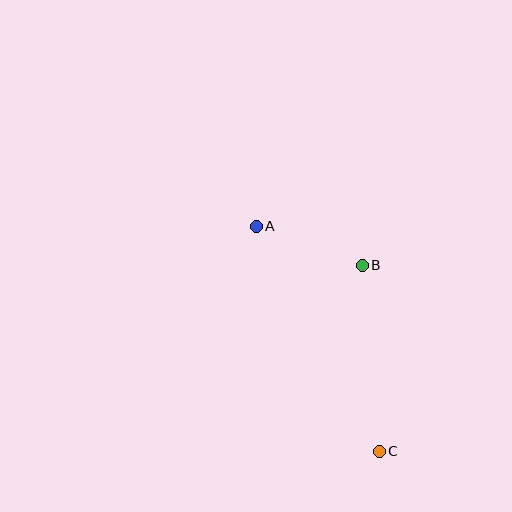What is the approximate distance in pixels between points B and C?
The distance between B and C is approximately 186 pixels.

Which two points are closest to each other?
Points A and B are closest to each other.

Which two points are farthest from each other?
Points A and C are farthest from each other.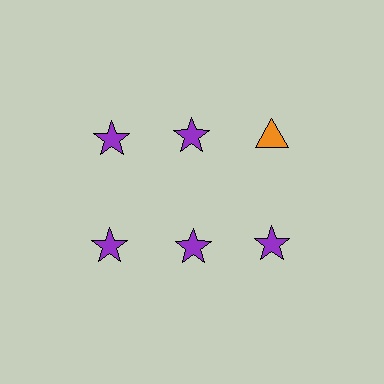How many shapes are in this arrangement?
There are 6 shapes arranged in a grid pattern.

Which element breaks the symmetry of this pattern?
The orange triangle in the top row, center column breaks the symmetry. All other shapes are purple stars.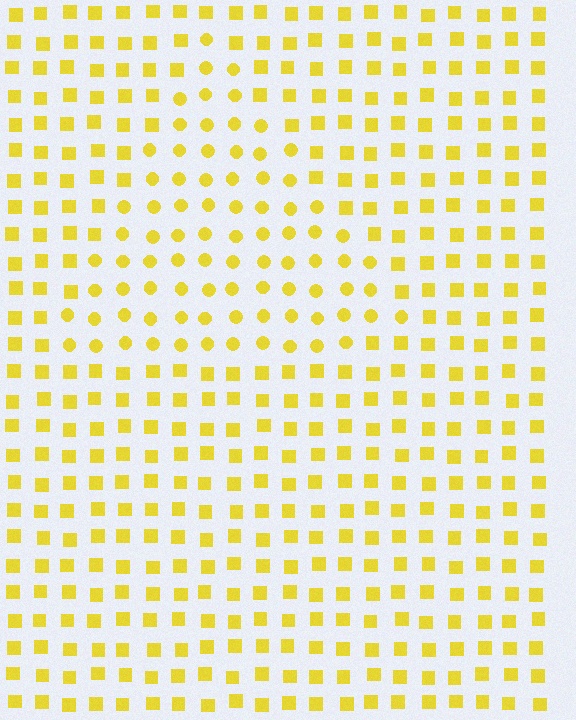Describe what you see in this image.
The image is filled with small yellow elements arranged in a uniform grid. A triangle-shaped region contains circles, while the surrounding area contains squares. The boundary is defined purely by the change in element shape.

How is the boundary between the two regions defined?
The boundary is defined by a change in element shape: circles inside vs. squares outside. All elements share the same color and spacing.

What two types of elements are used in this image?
The image uses circles inside the triangle region and squares outside it.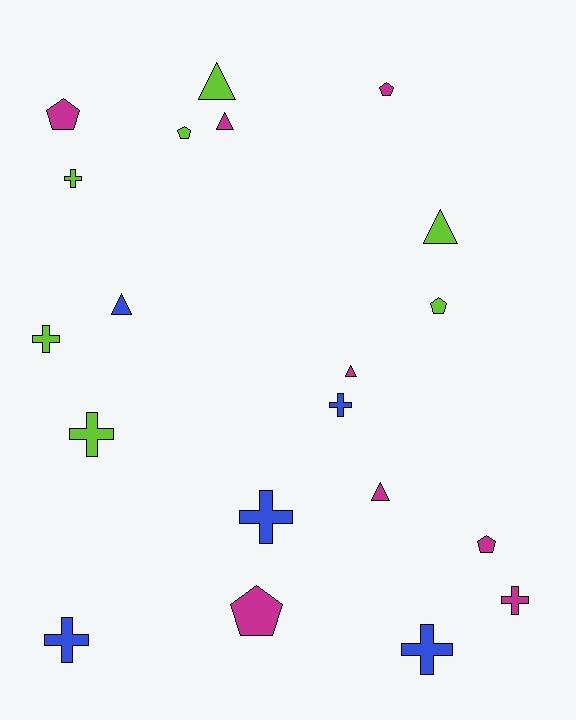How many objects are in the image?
There are 20 objects.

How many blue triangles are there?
There is 1 blue triangle.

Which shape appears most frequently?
Cross, with 8 objects.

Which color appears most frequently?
Magenta, with 8 objects.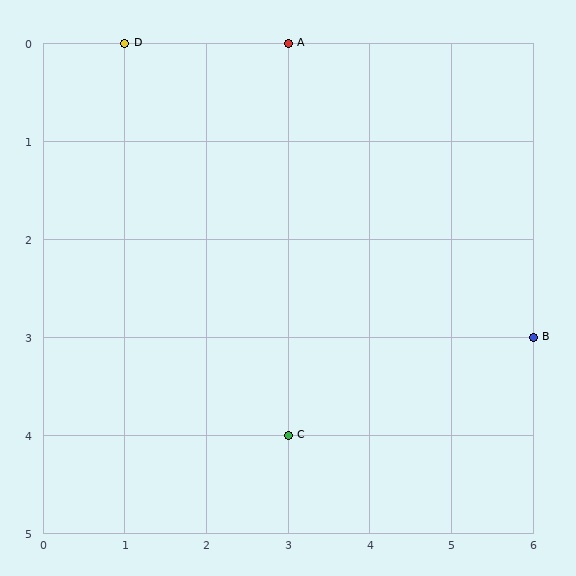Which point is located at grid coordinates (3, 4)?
Point C is at (3, 4).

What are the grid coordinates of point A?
Point A is at grid coordinates (3, 0).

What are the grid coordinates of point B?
Point B is at grid coordinates (6, 3).